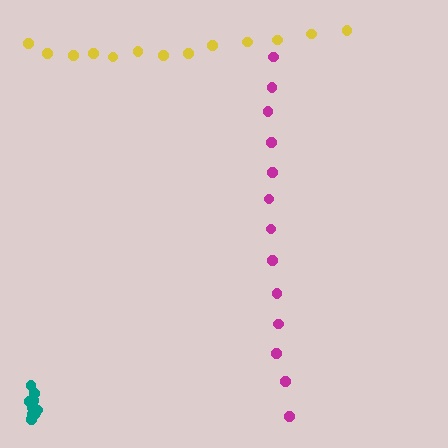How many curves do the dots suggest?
There are 3 distinct paths.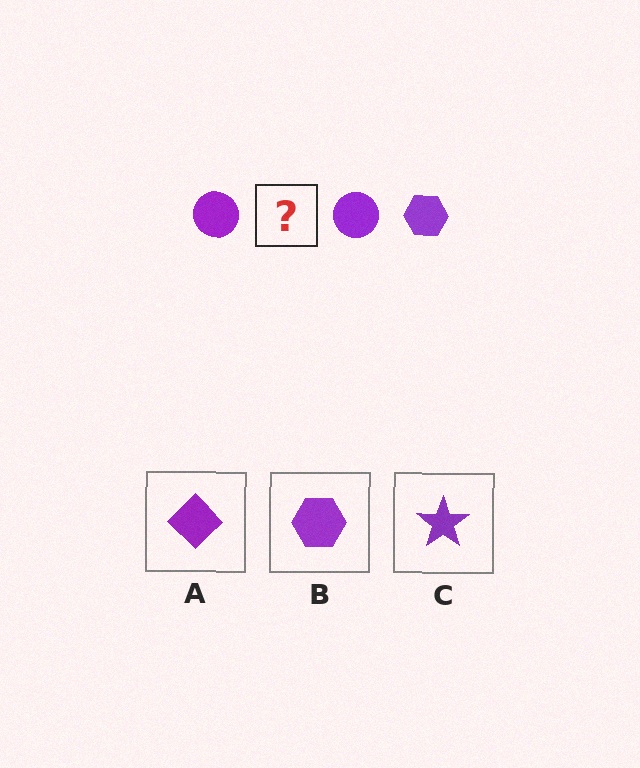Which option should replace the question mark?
Option B.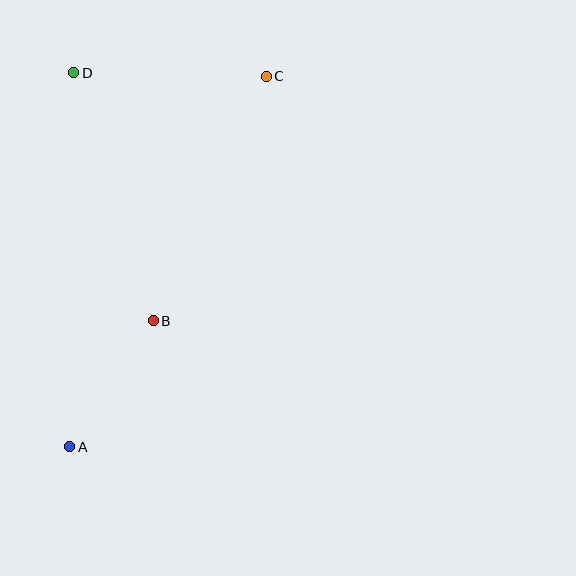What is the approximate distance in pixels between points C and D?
The distance between C and D is approximately 192 pixels.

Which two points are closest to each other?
Points A and B are closest to each other.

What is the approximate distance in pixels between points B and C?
The distance between B and C is approximately 269 pixels.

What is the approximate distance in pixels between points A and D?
The distance between A and D is approximately 374 pixels.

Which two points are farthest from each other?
Points A and C are farthest from each other.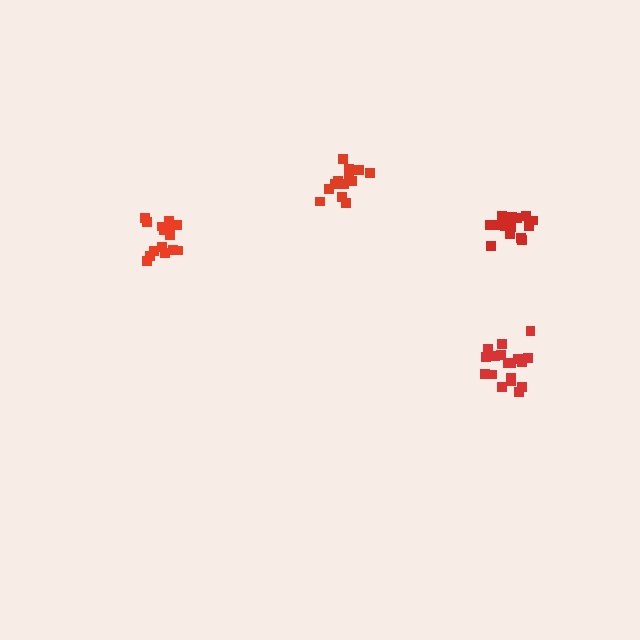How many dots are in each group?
Group 1: 14 dots, Group 2: 16 dots, Group 3: 15 dots, Group 4: 18 dots (63 total).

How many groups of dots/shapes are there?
There are 4 groups.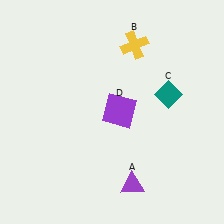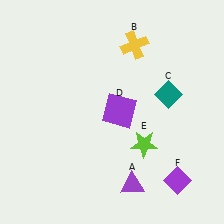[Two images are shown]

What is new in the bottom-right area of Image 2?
A purple diamond (F) was added in the bottom-right area of Image 2.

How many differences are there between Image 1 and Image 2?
There are 2 differences between the two images.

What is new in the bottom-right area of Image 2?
A lime star (E) was added in the bottom-right area of Image 2.